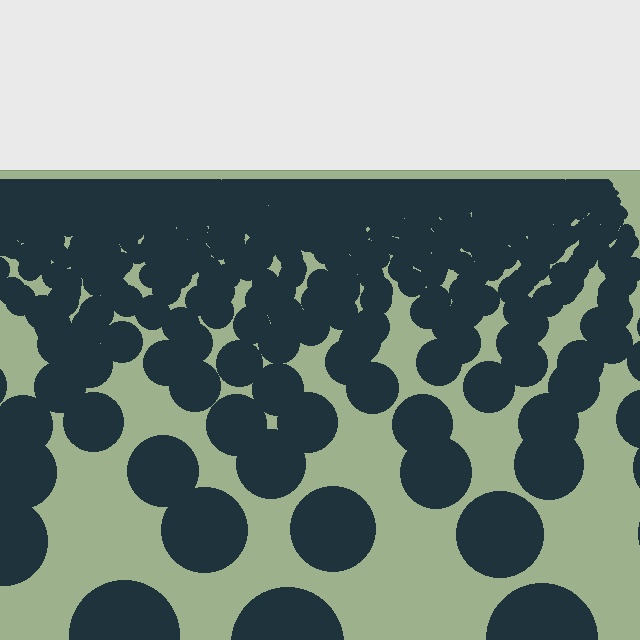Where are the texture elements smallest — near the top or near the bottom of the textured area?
Near the top.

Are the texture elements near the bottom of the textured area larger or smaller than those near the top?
Larger. Near the bottom, elements are closer to the viewer and appear at a bigger on-screen size.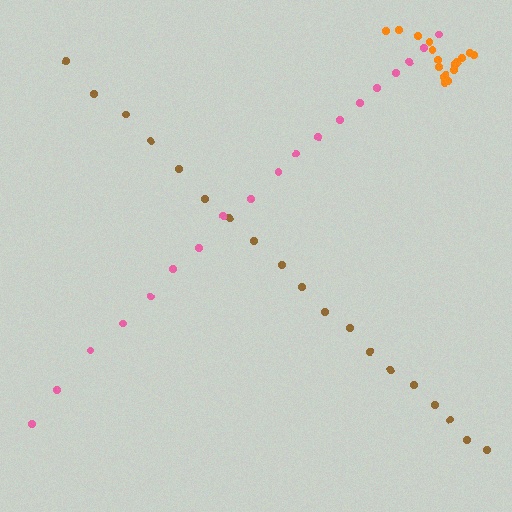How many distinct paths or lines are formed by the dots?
There are 3 distinct paths.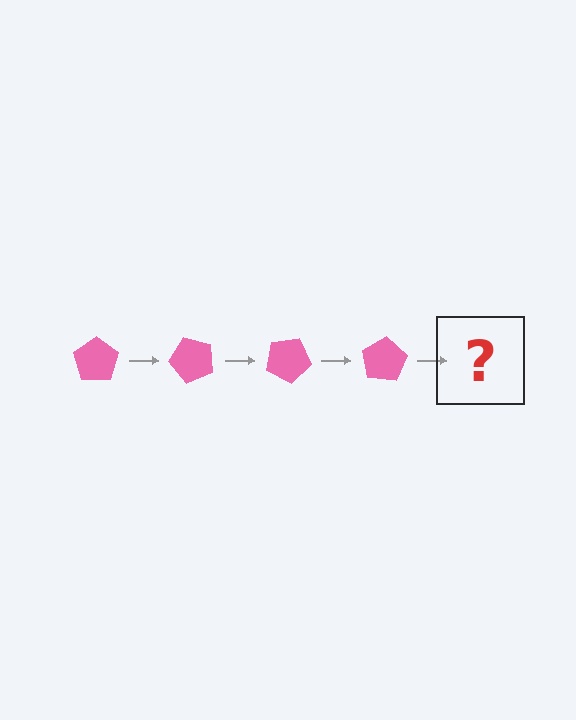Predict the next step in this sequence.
The next step is a pink pentagon rotated 200 degrees.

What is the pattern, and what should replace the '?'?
The pattern is that the pentagon rotates 50 degrees each step. The '?' should be a pink pentagon rotated 200 degrees.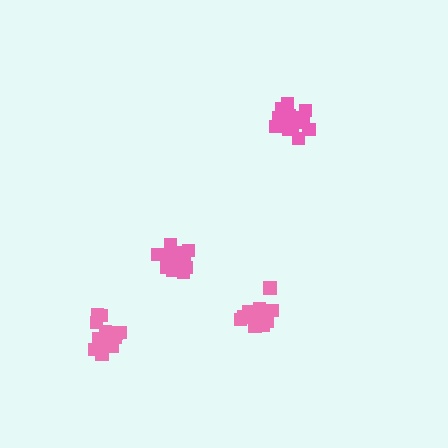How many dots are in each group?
Group 1: 15 dots, Group 2: 18 dots, Group 3: 17 dots, Group 4: 17 dots (67 total).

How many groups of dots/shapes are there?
There are 4 groups.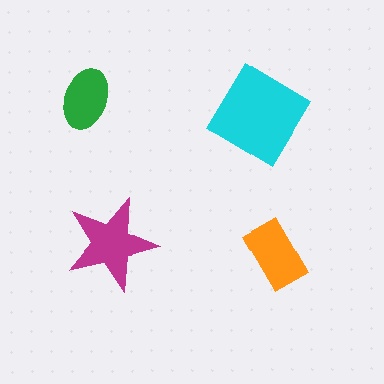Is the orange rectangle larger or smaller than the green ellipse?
Larger.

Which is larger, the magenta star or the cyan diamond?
The cyan diamond.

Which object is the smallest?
The green ellipse.